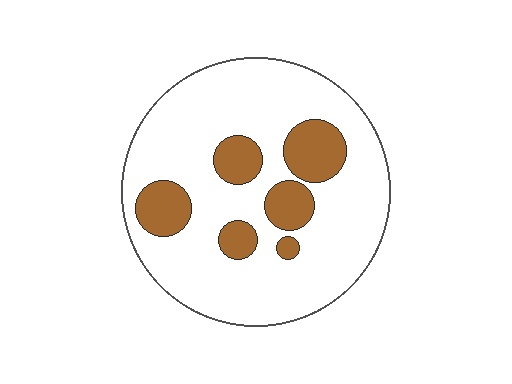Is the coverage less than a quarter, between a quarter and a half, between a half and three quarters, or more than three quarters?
Less than a quarter.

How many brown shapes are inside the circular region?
6.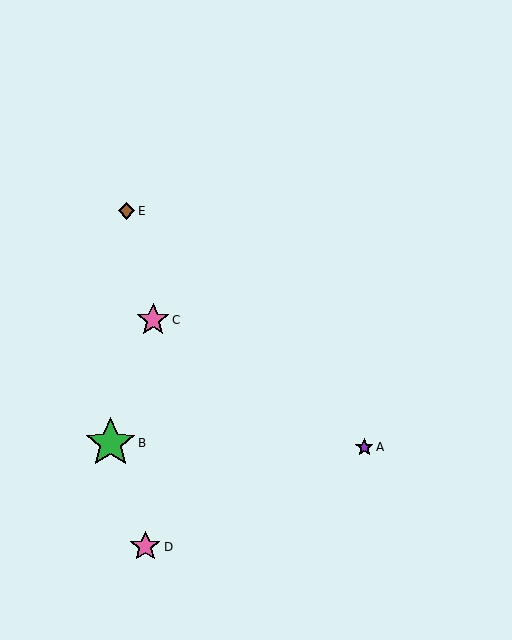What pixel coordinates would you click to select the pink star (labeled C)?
Click at (153, 320) to select the pink star C.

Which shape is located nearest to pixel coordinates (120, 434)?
The green star (labeled B) at (110, 443) is nearest to that location.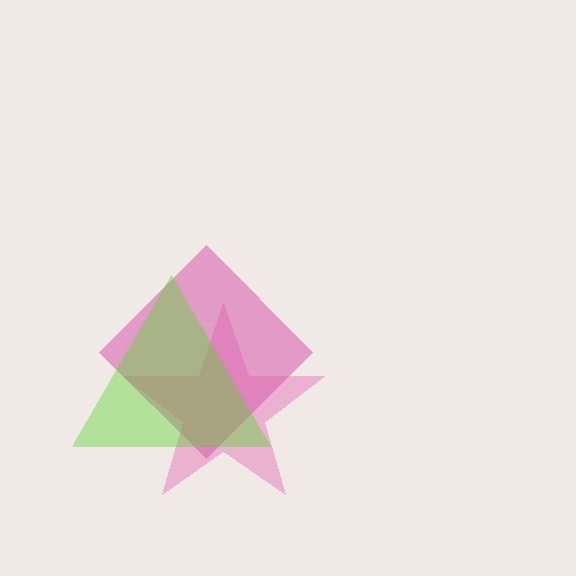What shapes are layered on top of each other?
The layered shapes are: a magenta diamond, a pink star, a lime triangle.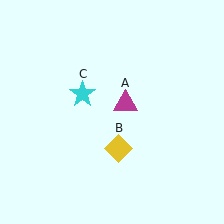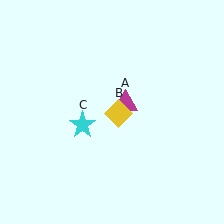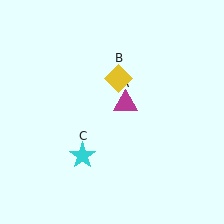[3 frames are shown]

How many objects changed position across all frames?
2 objects changed position: yellow diamond (object B), cyan star (object C).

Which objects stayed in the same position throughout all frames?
Magenta triangle (object A) remained stationary.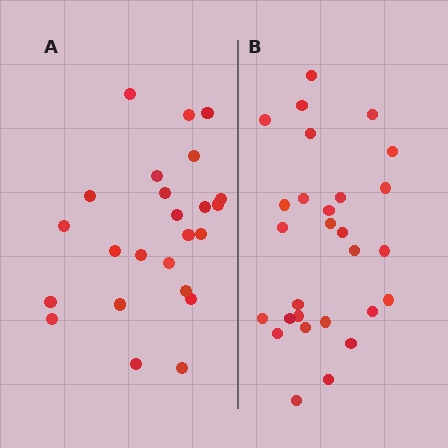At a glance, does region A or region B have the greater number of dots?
Region B (the right region) has more dots.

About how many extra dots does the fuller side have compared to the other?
Region B has about 4 more dots than region A.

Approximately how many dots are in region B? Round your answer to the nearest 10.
About 30 dots. (The exact count is 28, which rounds to 30.)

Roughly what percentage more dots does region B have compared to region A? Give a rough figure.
About 15% more.